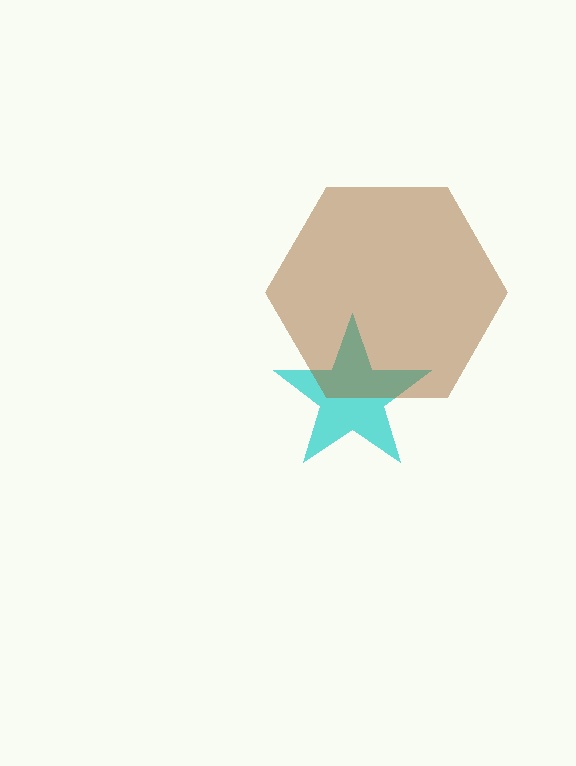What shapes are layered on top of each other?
The layered shapes are: a cyan star, a brown hexagon.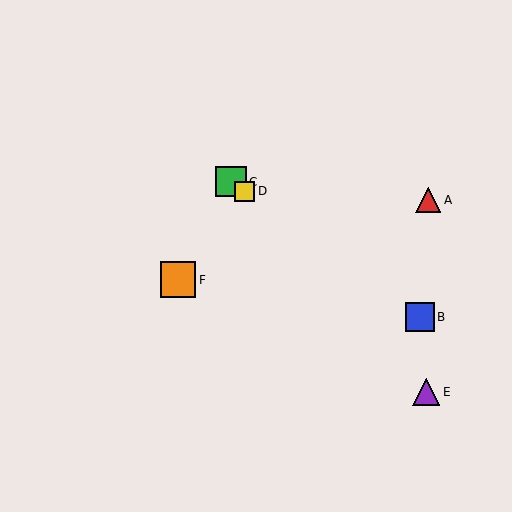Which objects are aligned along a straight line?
Objects B, C, D are aligned along a straight line.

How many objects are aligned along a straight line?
3 objects (B, C, D) are aligned along a straight line.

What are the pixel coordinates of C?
Object C is at (231, 181).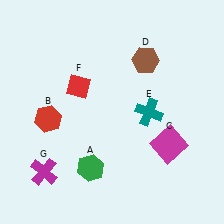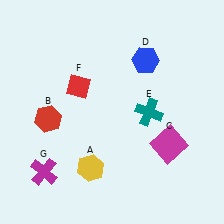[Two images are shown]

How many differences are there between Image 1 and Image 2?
There are 2 differences between the two images.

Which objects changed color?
A changed from green to yellow. D changed from brown to blue.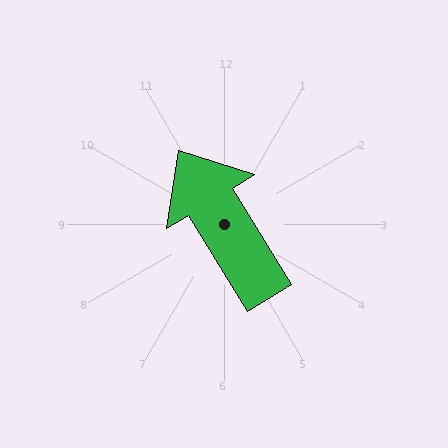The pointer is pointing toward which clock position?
Roughly 11 o'clock.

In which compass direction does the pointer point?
Northwest.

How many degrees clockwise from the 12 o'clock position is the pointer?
Approximately 329 degrees.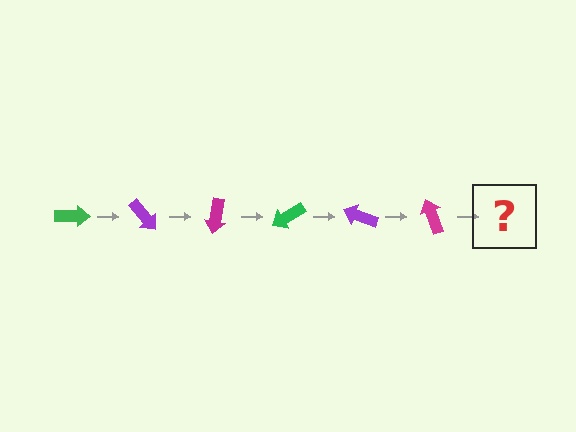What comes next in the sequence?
The next element should be a green arrow, rotated 300 degrees from the start.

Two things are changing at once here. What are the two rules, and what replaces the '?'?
The two rules are that it rotates 50 degrees each step and the color cycles through green, purple, and magenta. The '?' should be a green arrow, rotated 300 degrees from the start.